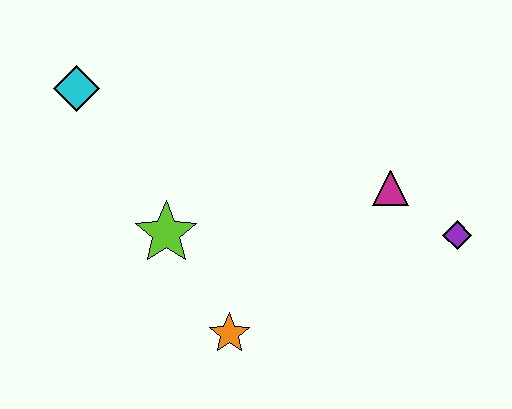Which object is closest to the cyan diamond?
The lime star is closest to the cyan diamond.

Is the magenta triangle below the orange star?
No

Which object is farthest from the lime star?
The purple diamond is farthest from the lime star.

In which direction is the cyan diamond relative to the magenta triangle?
The cyan diamond is to the left of the magenta triangle.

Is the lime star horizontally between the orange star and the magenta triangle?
No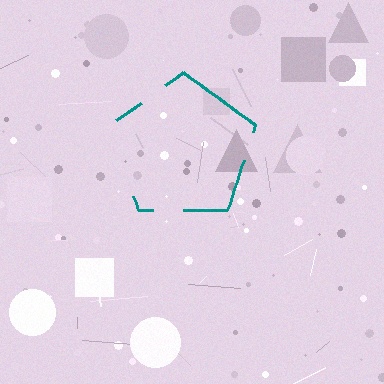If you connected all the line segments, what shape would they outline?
They would outline a pentagon.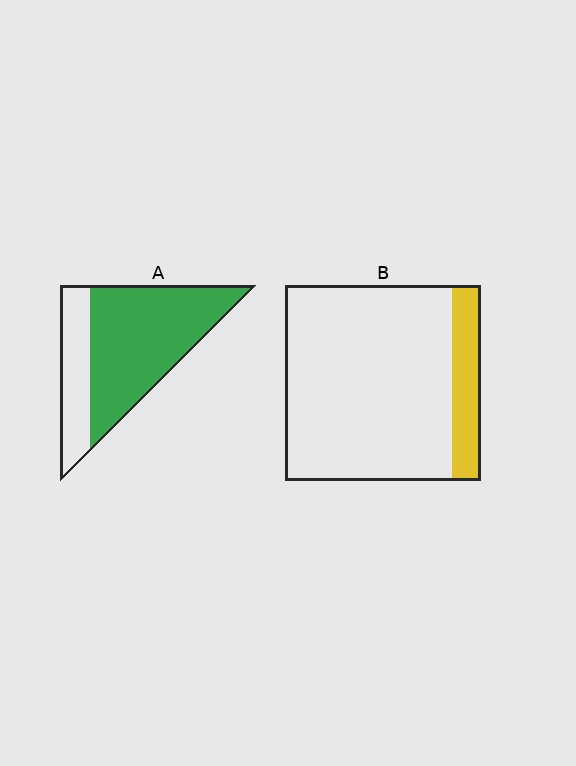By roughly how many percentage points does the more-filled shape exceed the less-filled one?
By roughly 55 percentage points (A over B).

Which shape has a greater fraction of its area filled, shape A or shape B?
Shape A.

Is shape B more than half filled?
No.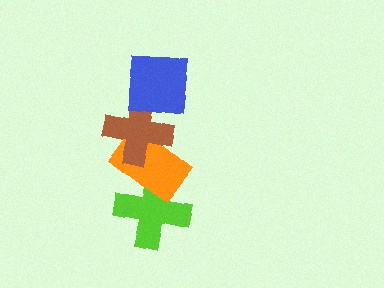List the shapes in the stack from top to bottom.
From top to bottom: the blue square, the brown cross, the orange rectangle, the lime cross.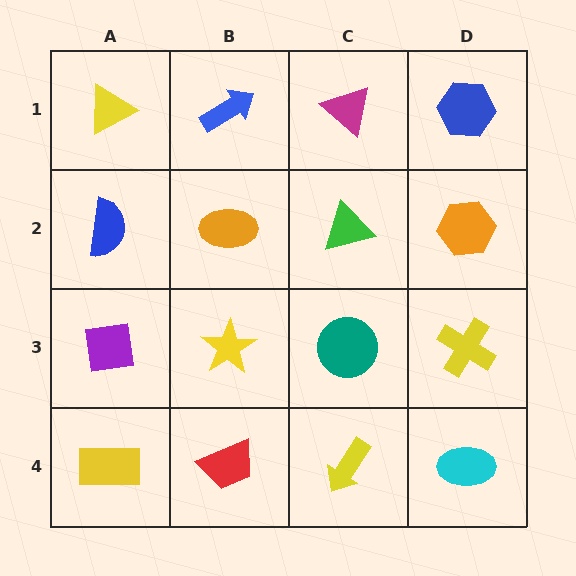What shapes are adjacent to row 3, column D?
An orange hexagon (row 2, column D), a cyan ellipse (row 4, column D), a teal circle (row 3, column C).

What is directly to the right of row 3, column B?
A teal circle.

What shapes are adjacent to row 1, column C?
A green triangle (row 2, column C), a blue arrow (row 1, column B), a blue hexagon (row 1, column D).